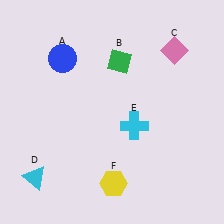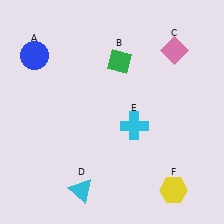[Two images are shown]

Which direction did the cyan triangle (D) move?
The cyan triangle (D) moved right.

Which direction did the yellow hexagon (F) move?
The yellow hexagon (F) moved right.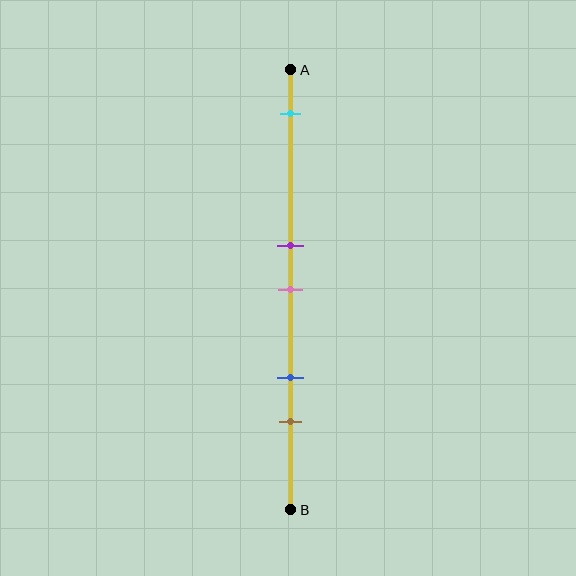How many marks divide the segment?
There are 5 marks dividing the segment.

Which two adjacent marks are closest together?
The purple and pink marks are the closest adjacent pair.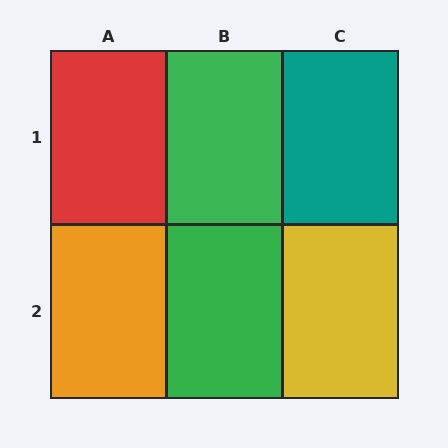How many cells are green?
2 cells are green.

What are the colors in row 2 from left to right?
Orange, green, yellow.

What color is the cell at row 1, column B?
Green.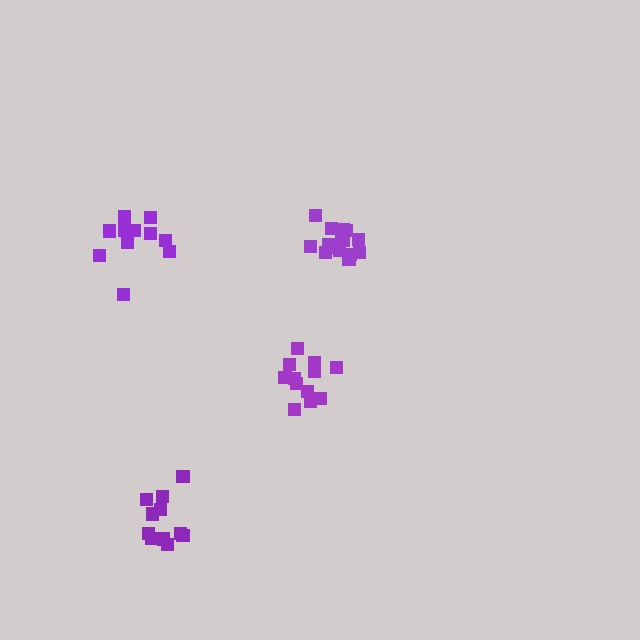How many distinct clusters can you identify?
There are 4 distinct clusters.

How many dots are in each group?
Group 1: 11 dots, Group 2: 12 dots, Group 3: 12 dots, Group 4: 15 dots (50 total).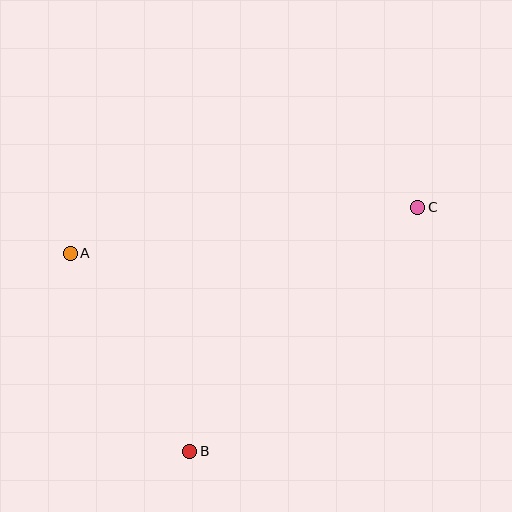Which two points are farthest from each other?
Points A and C are farthest from each other.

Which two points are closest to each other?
Points A and B are closest to each other.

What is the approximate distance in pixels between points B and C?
The distance between B and C is approximately 334 pixels.